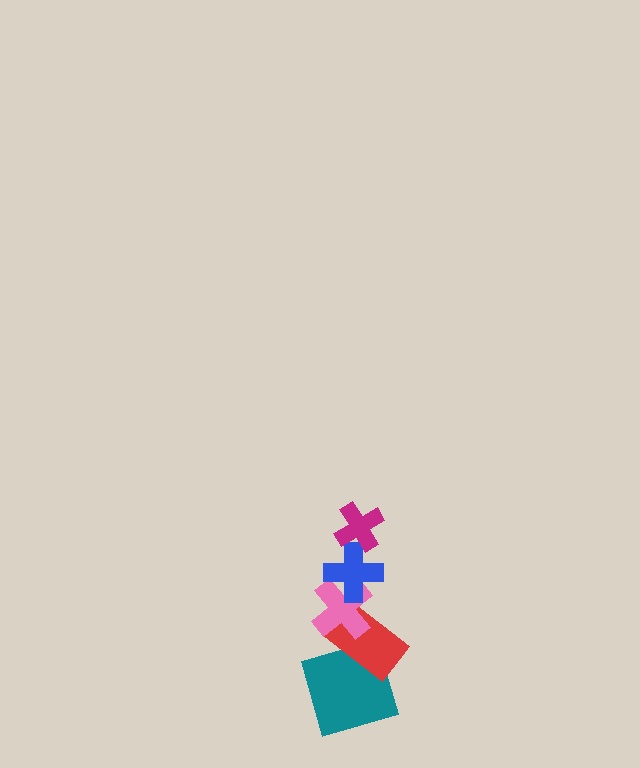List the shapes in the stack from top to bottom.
From top to bottom: the magenta cross, the blue cross, the pink cross, the red rectangle, the teal square.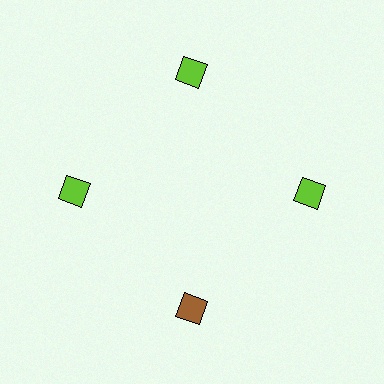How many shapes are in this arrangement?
There are 4 shapes arranged in a ring pattern.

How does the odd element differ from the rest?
It has a different color: brown instead of lime.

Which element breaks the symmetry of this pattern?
The brown diamond at roughly the 6 o'clock position breaks the symmetry. All other shapes are lime diamonds.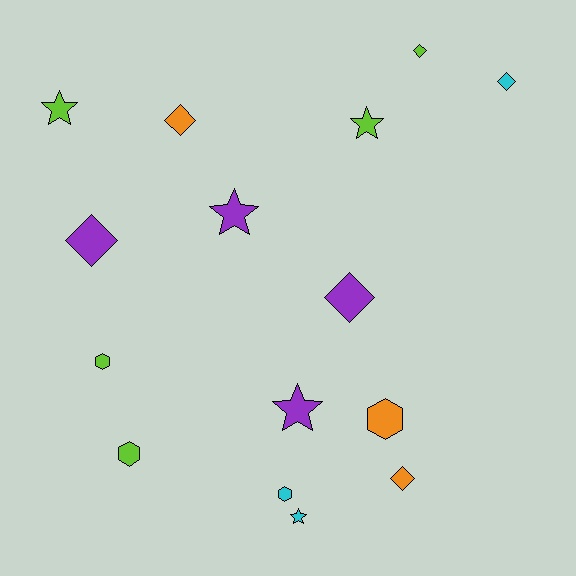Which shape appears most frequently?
Diamond, with 6 objects.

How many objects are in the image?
There are 15 objects.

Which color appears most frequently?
Lime, with 5 objects.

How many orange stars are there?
There are no orange stars.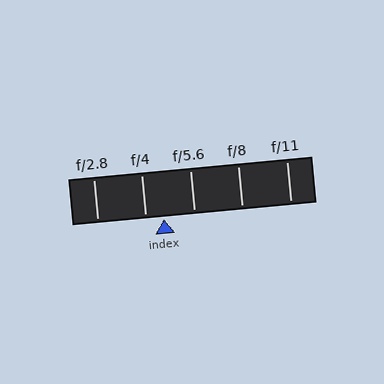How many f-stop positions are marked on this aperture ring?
There are 5 f-stop positions marked.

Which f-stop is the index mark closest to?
The index mark is closest to f/4.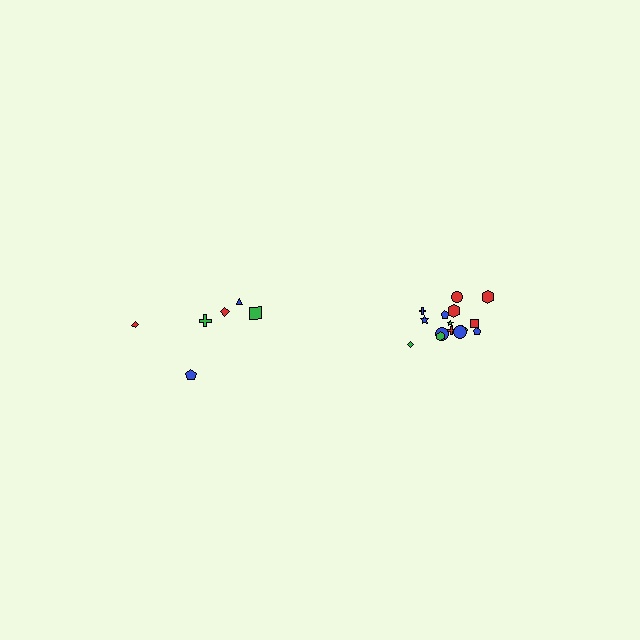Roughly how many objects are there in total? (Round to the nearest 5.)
Roughly 20 objects in total.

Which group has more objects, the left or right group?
The right group.